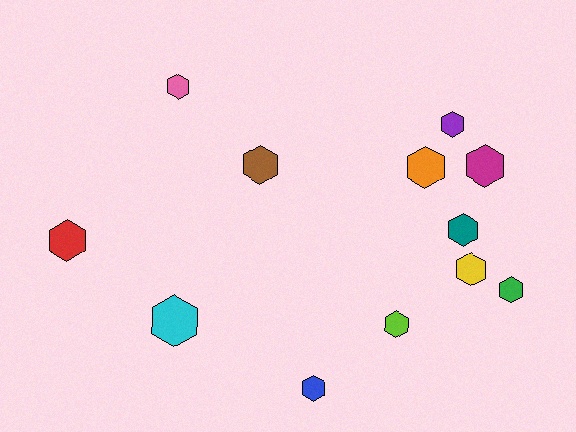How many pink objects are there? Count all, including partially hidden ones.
There is 1 pink object.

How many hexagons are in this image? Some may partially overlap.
There are 12 hexagons.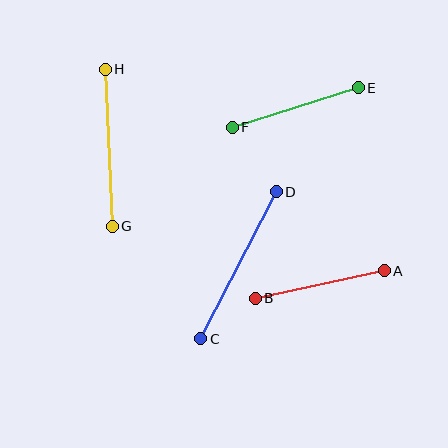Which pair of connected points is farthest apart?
Points C and D are farthest apart.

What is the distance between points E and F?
The distance is approximately 132 pixels.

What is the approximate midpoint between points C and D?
The midpoint is at approximately (238, 265) pixels.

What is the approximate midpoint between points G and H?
The midpoint is at approximately (109, 148) pixels.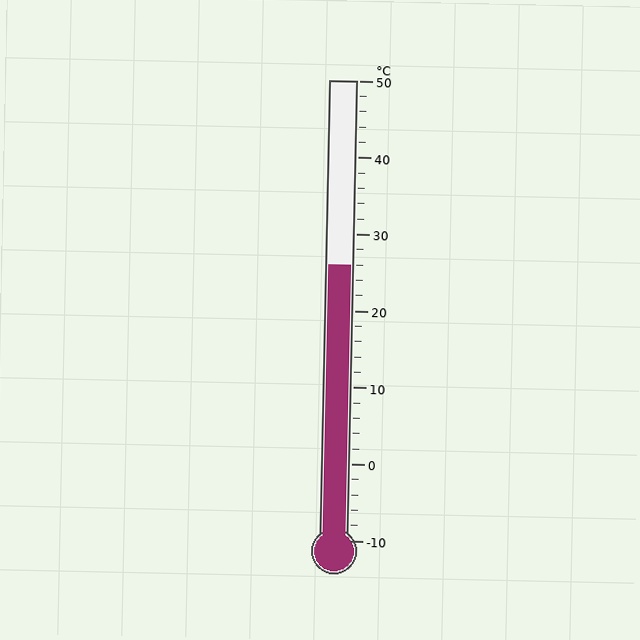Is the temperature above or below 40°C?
The temperature is below 40°C.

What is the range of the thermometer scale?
The thermometer scale ranges from -10°C to 50°C.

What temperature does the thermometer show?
The thermometer shows approximately 26°C.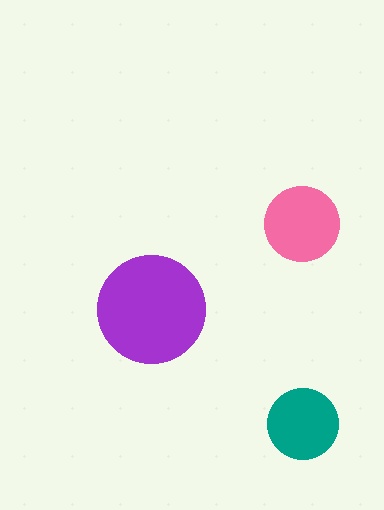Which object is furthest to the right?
The teal circle is rightmost.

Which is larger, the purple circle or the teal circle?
The purple one.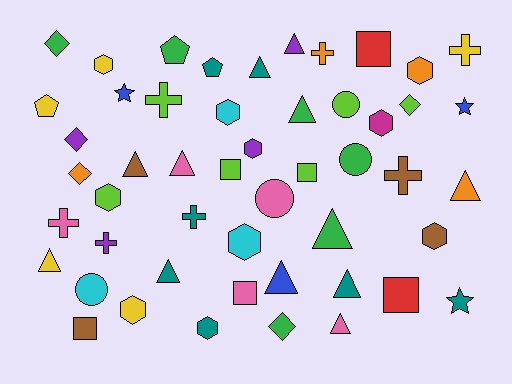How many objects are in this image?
There are 50 objects.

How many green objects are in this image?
There are 6 green objects.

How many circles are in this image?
There are 4 circles.